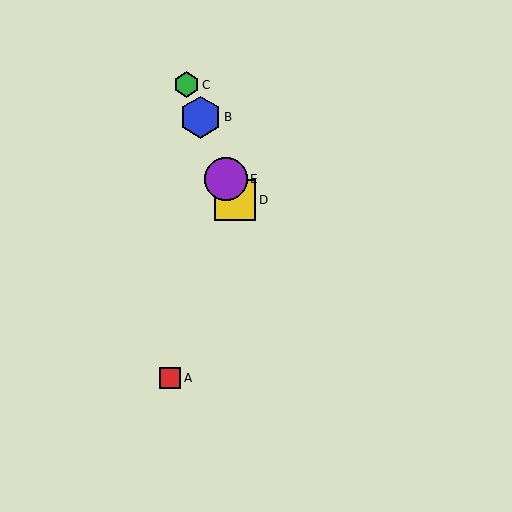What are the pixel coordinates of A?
Object A is at (170, 378).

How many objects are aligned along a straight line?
4 objects (B, C, D, E) are aligned along a straight line.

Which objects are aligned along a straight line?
Objects B, C, D, E are aligned along a straight line.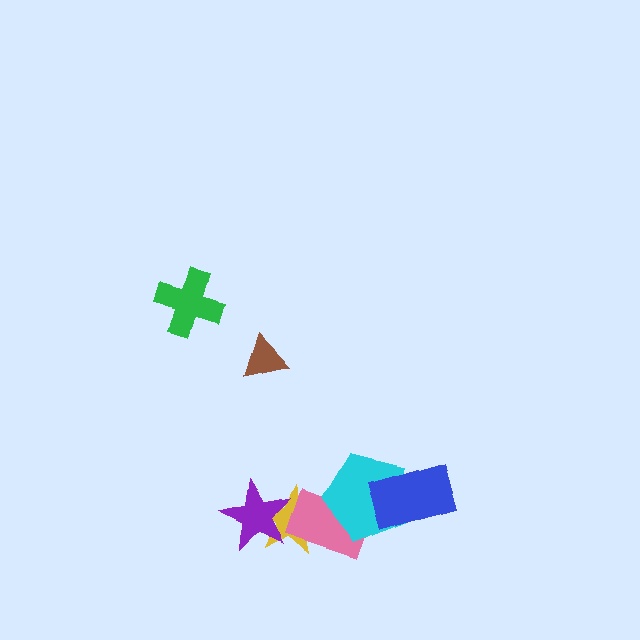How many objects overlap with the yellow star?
2 objects overlap with the yellow star.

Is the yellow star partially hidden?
Yes, it is partially covered by another shape.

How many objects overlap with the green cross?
0 objects overlap with the green cross.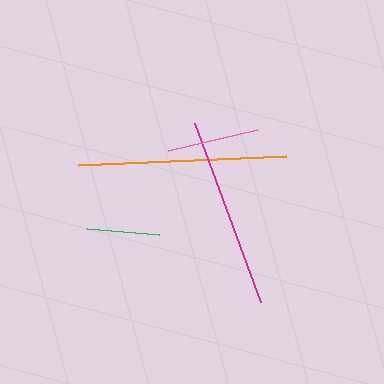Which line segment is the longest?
The orange line is the longest at approximately 208 pixels.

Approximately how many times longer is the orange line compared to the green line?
The orange line is approximately 2.9 times the length of the green line.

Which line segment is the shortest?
The green line is the shortest at approximately 73 pixels.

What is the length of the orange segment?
The orange segment is approximately 208 pixels long.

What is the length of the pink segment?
The pink segment is approximately 92 pixels long.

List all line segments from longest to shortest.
From longest to shortest: orange, magenta, pink, green.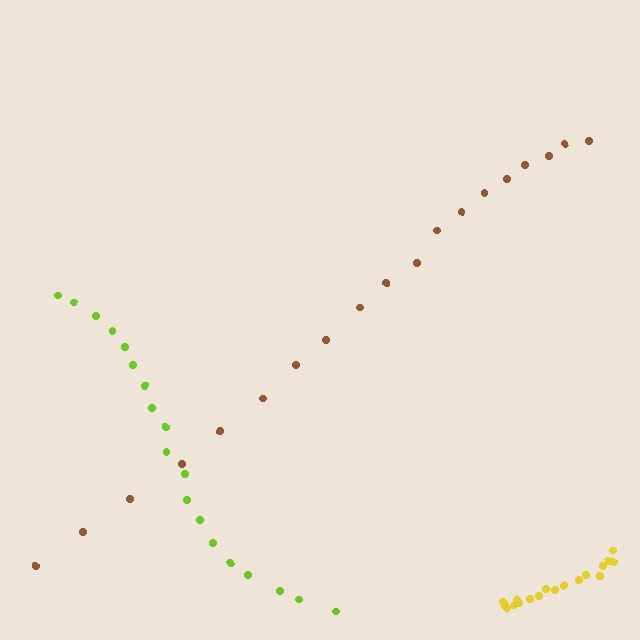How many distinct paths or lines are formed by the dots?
There are 3 distinct paths.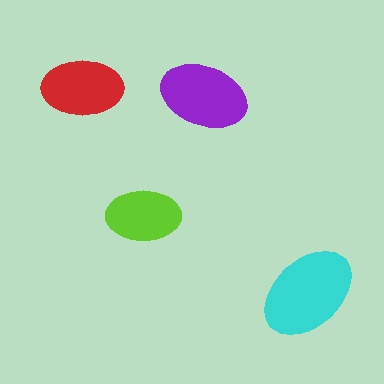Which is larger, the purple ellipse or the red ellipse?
The purple one.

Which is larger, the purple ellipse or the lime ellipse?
The purple one.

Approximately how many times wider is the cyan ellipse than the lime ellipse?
About 1.5 times wider.